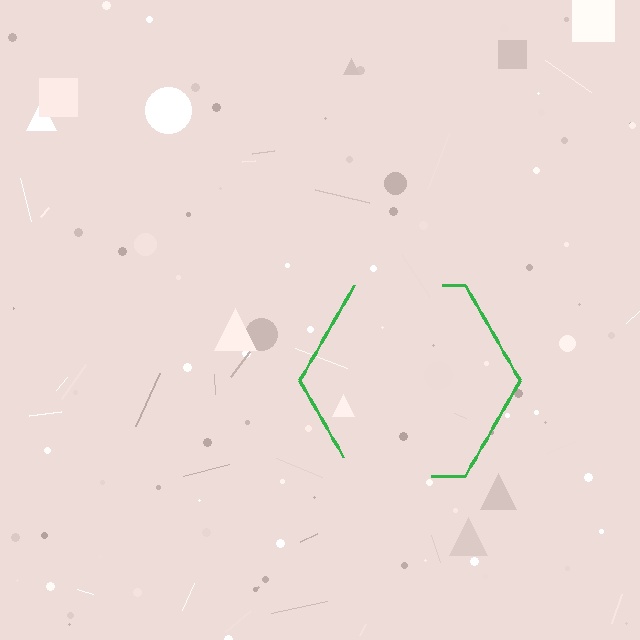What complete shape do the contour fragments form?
The contour fragments form a hexagon.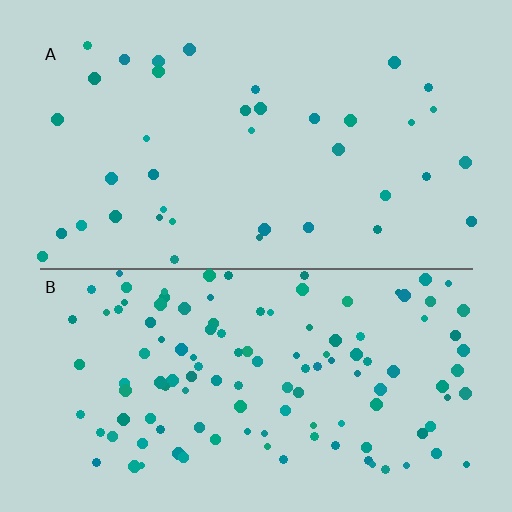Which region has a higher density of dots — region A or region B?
B (the bottom).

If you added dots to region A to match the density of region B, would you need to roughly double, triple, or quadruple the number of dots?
Approximately triple.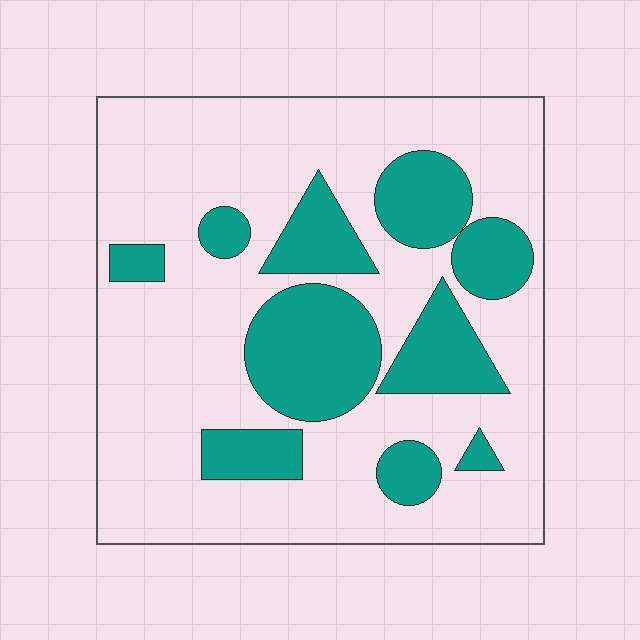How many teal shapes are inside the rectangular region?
10.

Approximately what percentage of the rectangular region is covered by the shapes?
Approximately 30%.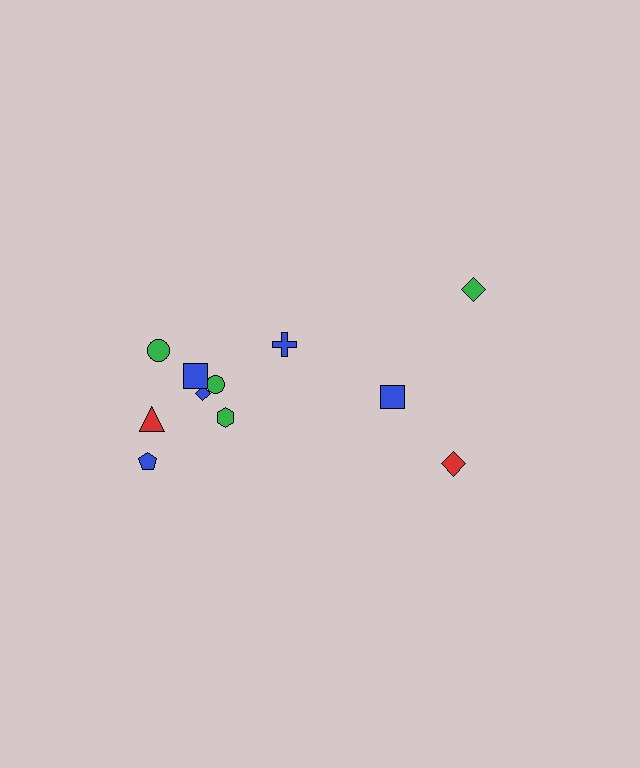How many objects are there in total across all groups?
There are 11 objects.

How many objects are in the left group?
There are 8 objects.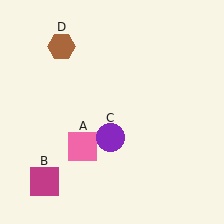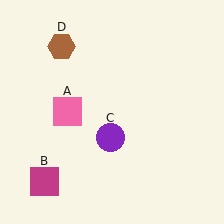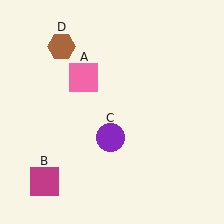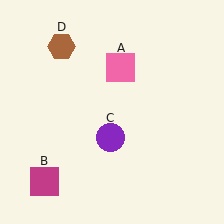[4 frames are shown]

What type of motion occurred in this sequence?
The pink square (object A) rotated clockwise around the center of the scene.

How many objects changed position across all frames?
1 object changed position: pink square (object A).